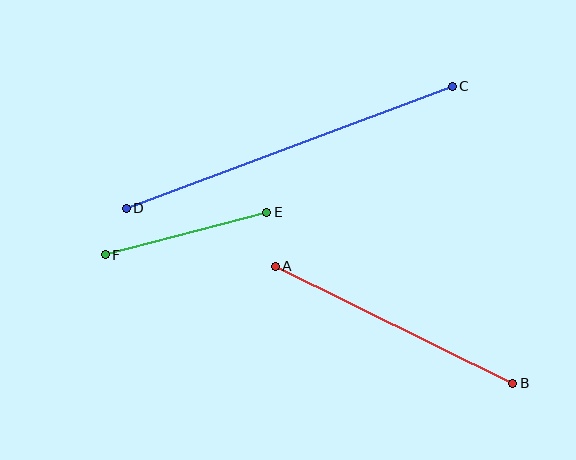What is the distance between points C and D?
The distance is approximately 348 pixels.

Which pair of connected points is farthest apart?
Points C and D are farthest apart.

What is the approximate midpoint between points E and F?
The midpoint is at approximately (186, 233) pixels.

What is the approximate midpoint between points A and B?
The midpoint is at approximately (394, 325) pixels.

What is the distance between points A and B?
The distance is approximately 265 pixels.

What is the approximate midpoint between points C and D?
The midpoint is at approximately (289, 147) pixels.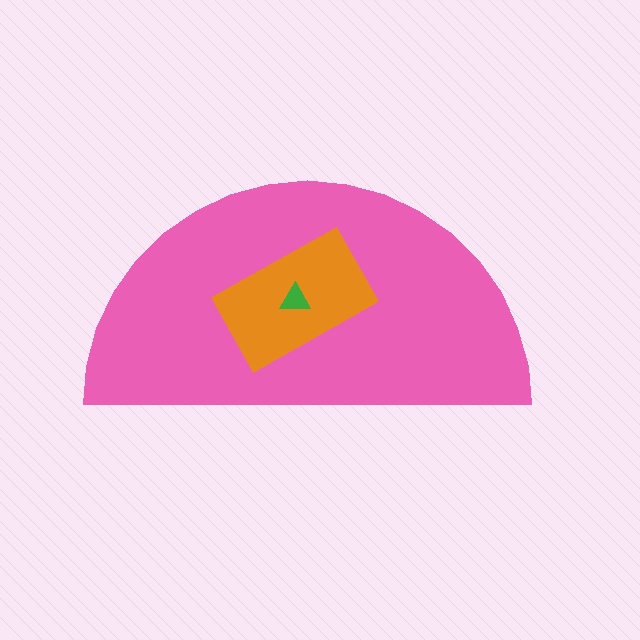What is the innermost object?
The green triangle.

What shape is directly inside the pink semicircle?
The orange rectangle.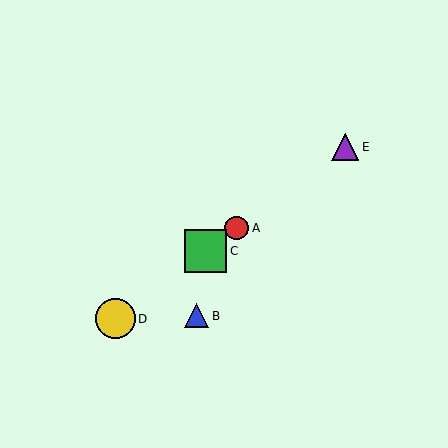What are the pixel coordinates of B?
Object B is at (196, 316).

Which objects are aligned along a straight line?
Objects A, C, D, E are aligned along a straight line.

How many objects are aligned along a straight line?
4 objects (A, C, D, E) are aligned along a straight line.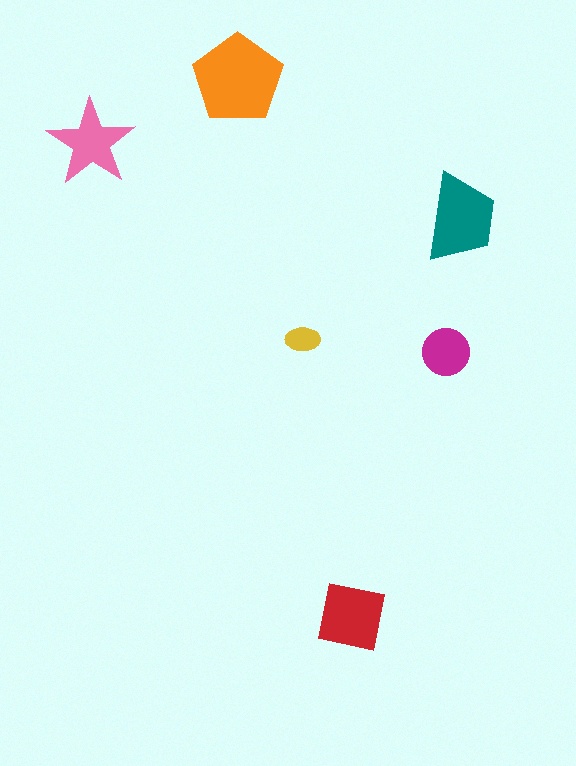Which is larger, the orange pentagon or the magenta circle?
The orange pentagon.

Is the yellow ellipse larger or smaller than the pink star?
Smaller.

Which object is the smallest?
The yellow ellipse.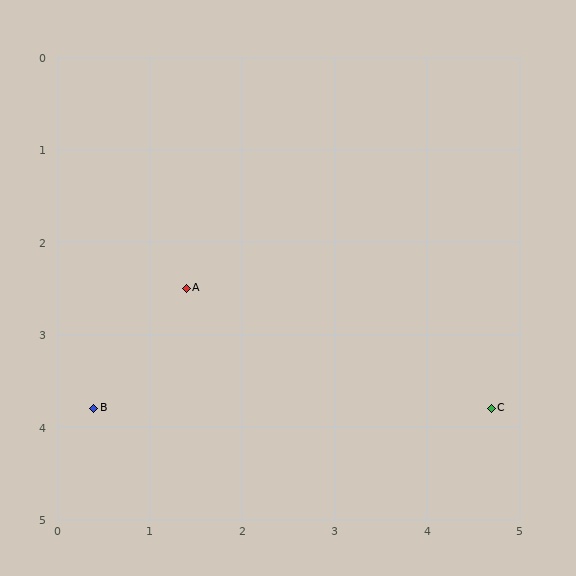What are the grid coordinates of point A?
Point A is at approximately (1.4, 2.5).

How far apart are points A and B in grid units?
Points A and B are about 1.6 grid units apart.